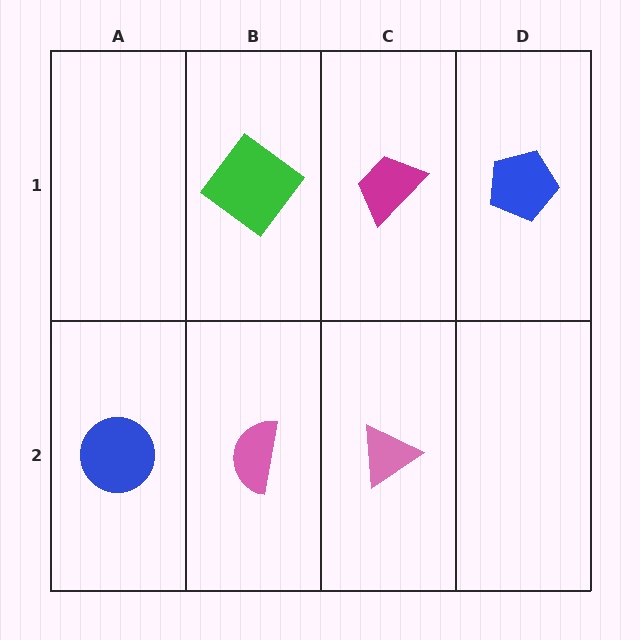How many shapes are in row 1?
3 shapes.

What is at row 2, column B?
A pink semicircle.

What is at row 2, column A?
A blue circle.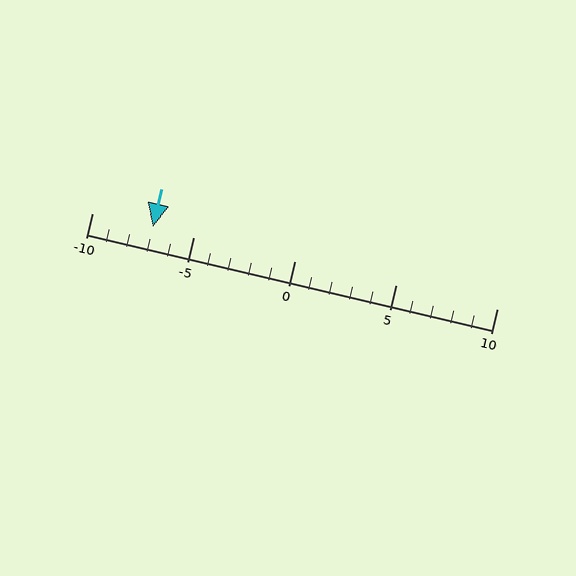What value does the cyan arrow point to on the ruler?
The cyan arrow points to approximately -7.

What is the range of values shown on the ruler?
The ruler shows values from -10 to 10.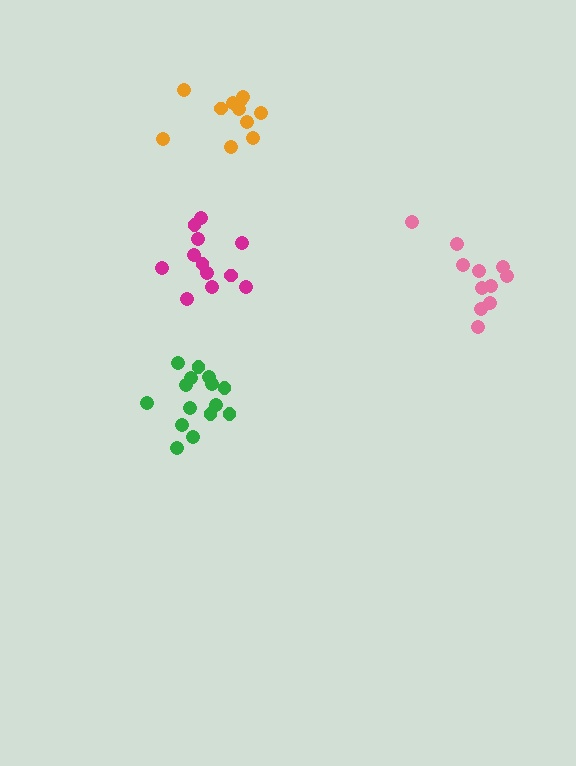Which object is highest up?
The orange cluster is topmost.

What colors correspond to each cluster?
The clusters are colored: orange, green, magenta, pink.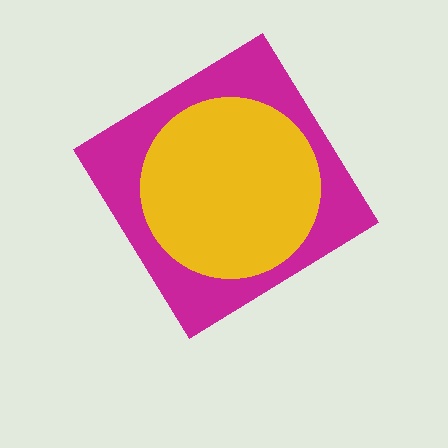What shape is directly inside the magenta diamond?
The yellow circle.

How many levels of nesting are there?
2.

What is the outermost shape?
The magenta diamond.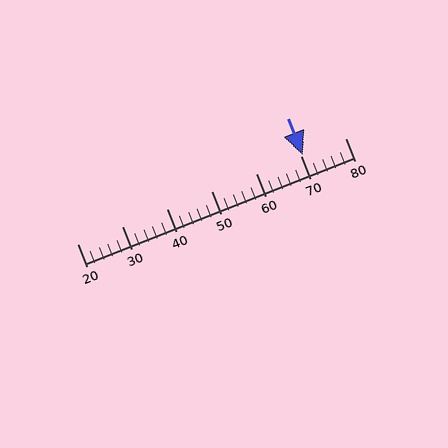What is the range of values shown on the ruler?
The ruler shows values from 20 to 80.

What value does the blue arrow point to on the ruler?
The blue arrow points to approximately 71.